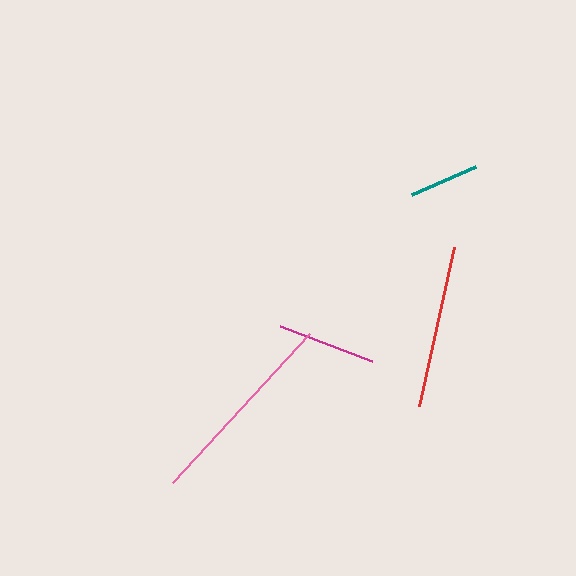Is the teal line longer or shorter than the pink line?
The pink line is longer than the teal line.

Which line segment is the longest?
The pink line is the longest at approximately 202 pixels.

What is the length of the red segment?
The red segment is approximately 163 pixels long.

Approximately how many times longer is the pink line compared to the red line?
The pink line is approximately 1.2 times the length of the red line.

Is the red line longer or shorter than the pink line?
The pink line is longer than the red line.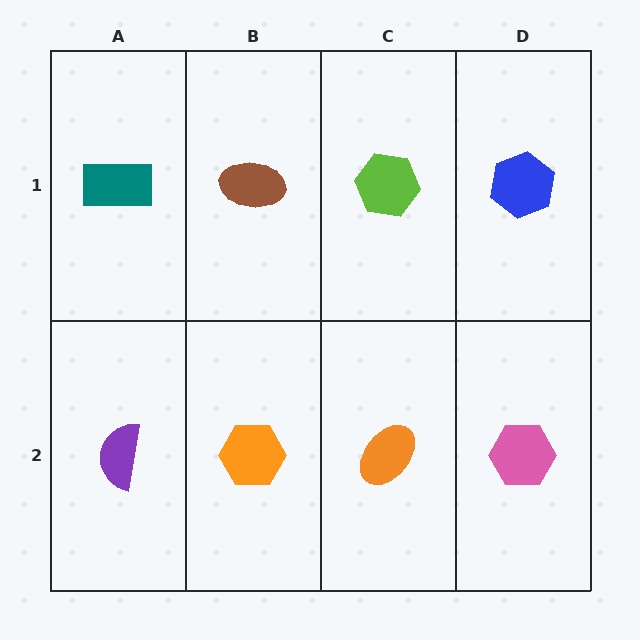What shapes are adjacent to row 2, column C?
A lime hexagon (row 1, column C), an orange hexagon (row 2, column B), a pink hexagon (row 2, column D).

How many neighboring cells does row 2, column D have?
2.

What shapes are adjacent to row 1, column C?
An orange ellipse (row 2, column C), a brown ellipse (row 1, column B), a blue hexagon (row 1, column D).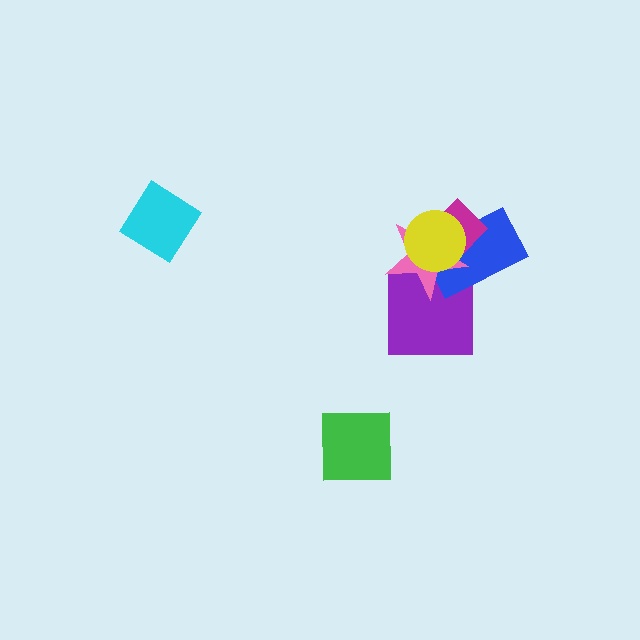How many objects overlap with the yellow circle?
3 objects overlap with the yellow circle.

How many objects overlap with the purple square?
2 objects overlap with the purple square.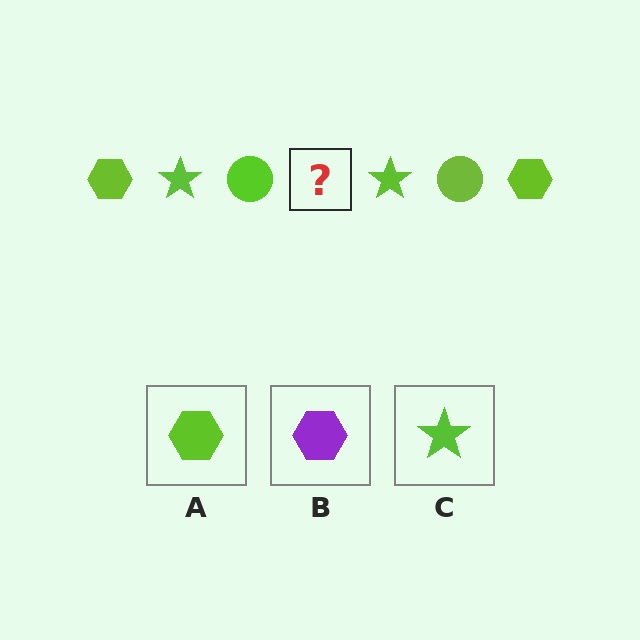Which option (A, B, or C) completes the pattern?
A.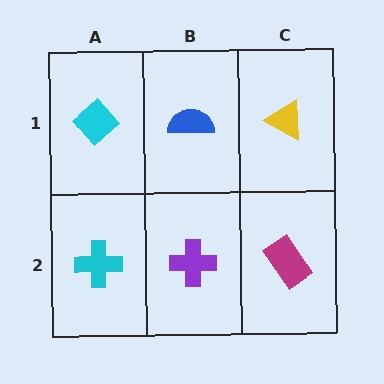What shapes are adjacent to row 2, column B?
A blue semicircle (row 1, column B), a cyan cross (row 2, column A), a magenta rectangle (row 2, column C).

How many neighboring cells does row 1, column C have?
2.